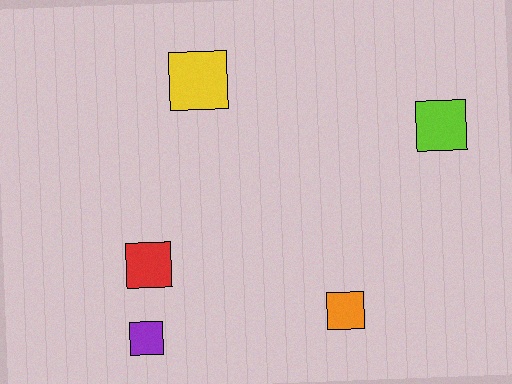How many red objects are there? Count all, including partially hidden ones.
There is 1 red object.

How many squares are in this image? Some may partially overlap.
There are 5 squares.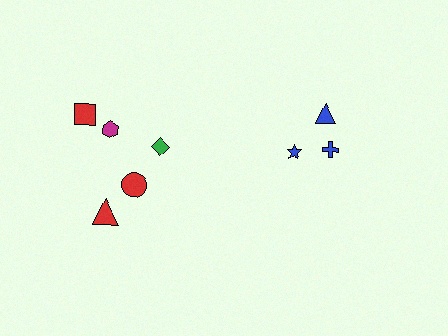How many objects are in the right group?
There are 3 objects.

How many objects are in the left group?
There are 5 objects.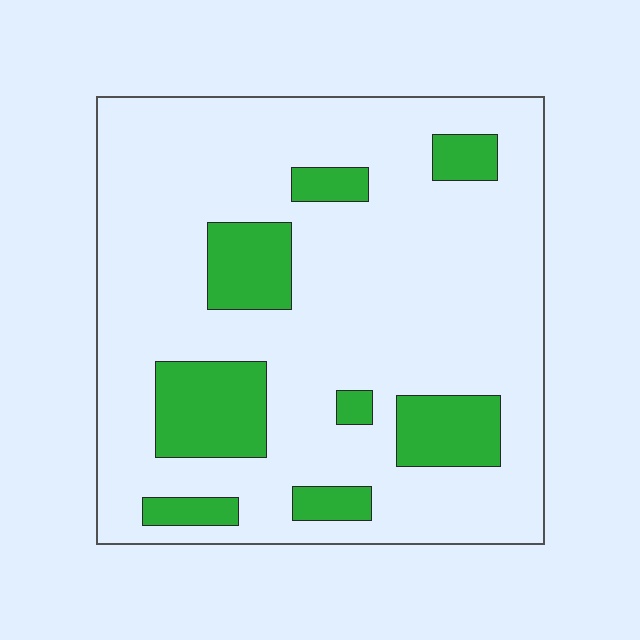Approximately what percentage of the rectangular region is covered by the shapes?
Approximately 20%.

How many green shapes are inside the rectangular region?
8.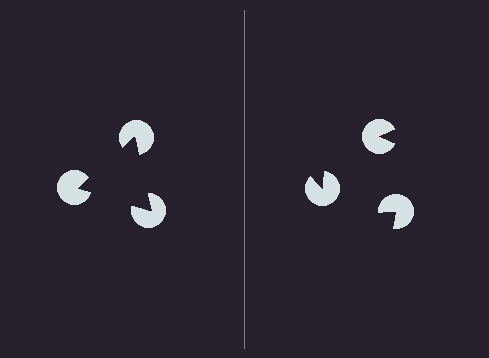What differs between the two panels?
The pac-man discs are positioned identically on both sides; only the wedge orientations differ. On the left they align to a triangle; on the right they are misaligned.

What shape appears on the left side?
An illusory triangle.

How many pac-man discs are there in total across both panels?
6 — 3 on each side.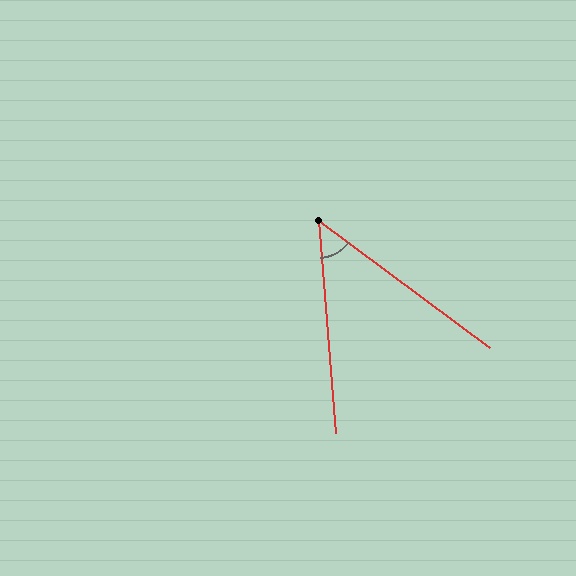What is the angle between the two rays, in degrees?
Approximately 49 degrees.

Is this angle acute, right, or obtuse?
It is acute.